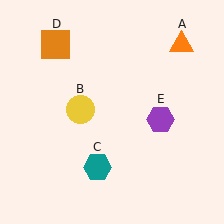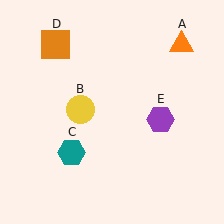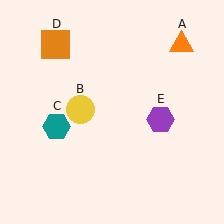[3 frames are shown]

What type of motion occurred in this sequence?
The teal hexagon (object C) rotated clockwise around the center of the scene.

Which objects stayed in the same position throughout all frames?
Orange triangle (object A) and yellow circle (object B) and orange square (object D) and purple hexagon (object E) remained stationary.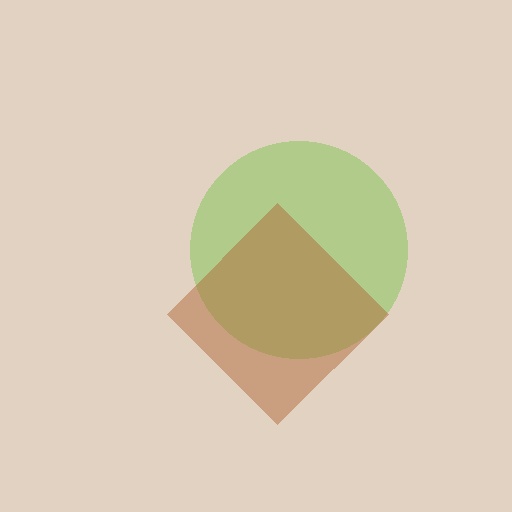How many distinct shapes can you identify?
There are 2 distinct shapes: a lime circle, a brown diamond.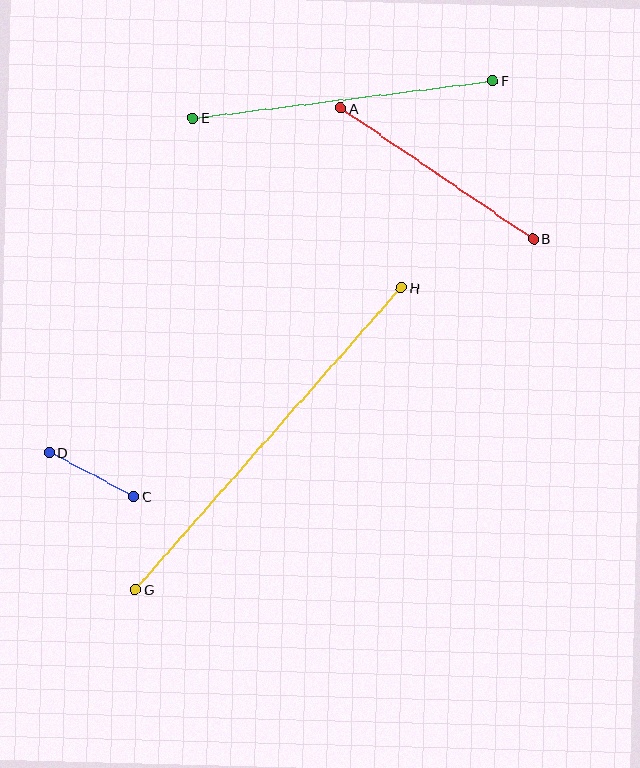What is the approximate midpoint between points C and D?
The midpoint is at approximately (92, 475) pixels.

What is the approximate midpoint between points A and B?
The midpoint is at approximately (437, 174) pixels.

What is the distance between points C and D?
The distance is approximately 95 pixels.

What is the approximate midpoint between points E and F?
The midpoint is at approximately (343, 99) pixels.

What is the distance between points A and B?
The distance is approximately 232 pixels.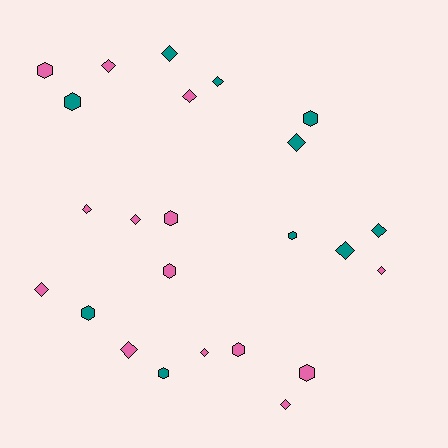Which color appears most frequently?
Pink, with 14 objects.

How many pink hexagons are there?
There are 5 pink hexagons.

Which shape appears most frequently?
Diamond, with 14 objects.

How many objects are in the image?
There are 24 objects.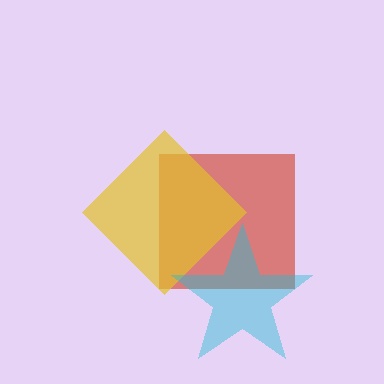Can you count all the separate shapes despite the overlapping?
Yes, there are 3 separate shapes.